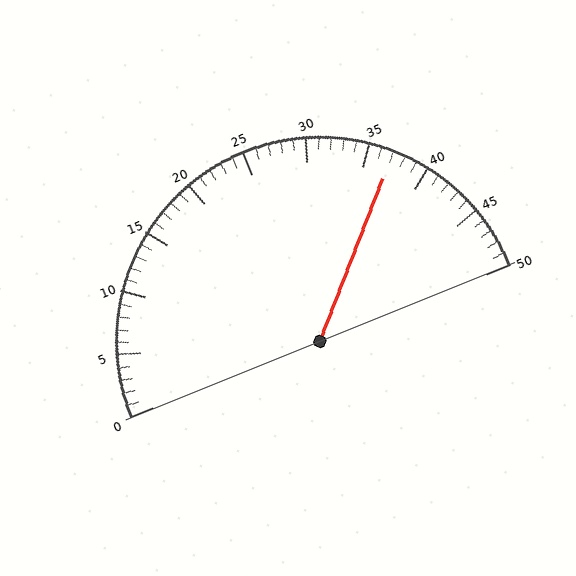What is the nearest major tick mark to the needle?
The nearest major tick mark is 35.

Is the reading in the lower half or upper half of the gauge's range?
The reading is in the upper half of the range (0 to 50).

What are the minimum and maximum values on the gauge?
The gauge ranges from 0 to 50.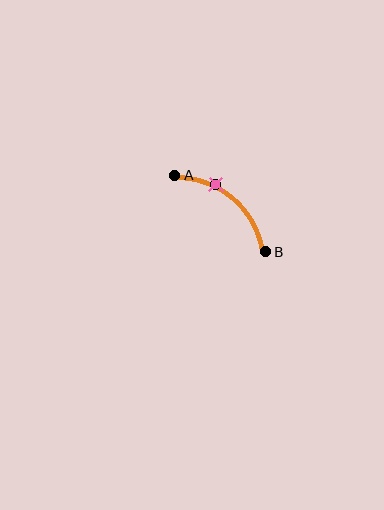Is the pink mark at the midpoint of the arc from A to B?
No. The pink mark lies on the arc but is closer to endpoint A. The arc midpoint would be at the point on the curve equidistant along the arc from both A and B.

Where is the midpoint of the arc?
The arc midpoint is the point on the curve farthest from the straight line joining A and B. It sits above and to the right of that line.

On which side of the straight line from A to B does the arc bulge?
The arc bulges above and to the right of the straight line connecting A and B.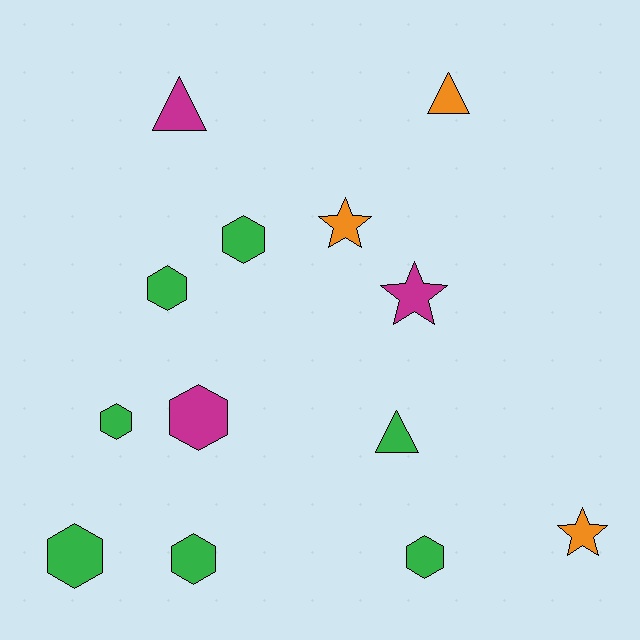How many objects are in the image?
There are 13 objects.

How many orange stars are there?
There are 2 orange stars.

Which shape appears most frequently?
Hexagon, with 7 objects.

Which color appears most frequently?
Green, with 7 objects.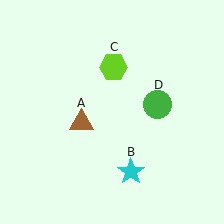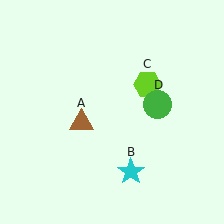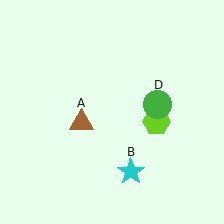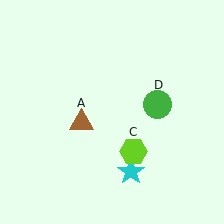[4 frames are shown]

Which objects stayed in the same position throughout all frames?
Brown triangle (object A) and cyan star (object B) and green circle (object D) remained stationary.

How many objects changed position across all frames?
1 object changed position: lime hexagon (object C).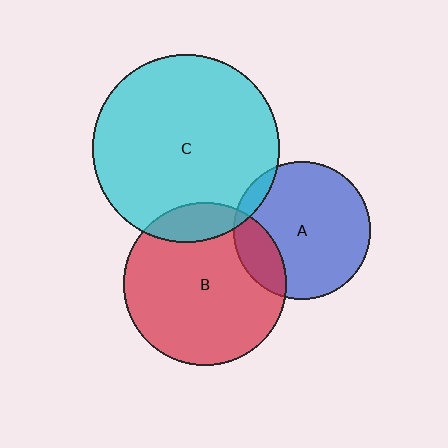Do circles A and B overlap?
Yes.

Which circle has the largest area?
Circle C (cyan).